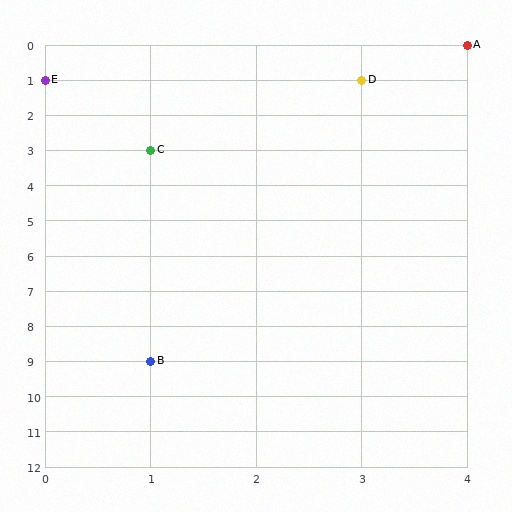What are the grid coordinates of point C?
Point C is at grid coordinates (1, 3).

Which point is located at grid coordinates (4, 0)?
Point A is at (4, 0).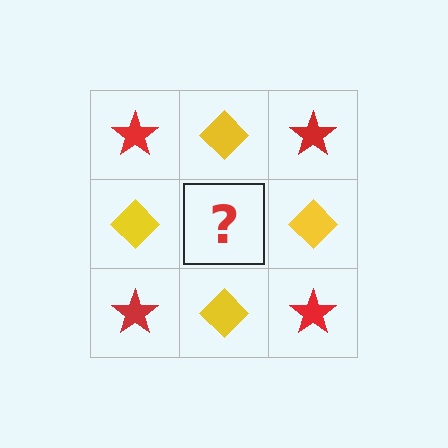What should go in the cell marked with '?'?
The missing cell should contain a red star.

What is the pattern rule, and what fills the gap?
The rule is that it alternates red star and yellow diamond in a checkerboard pattern. The gap should be filled with a red star.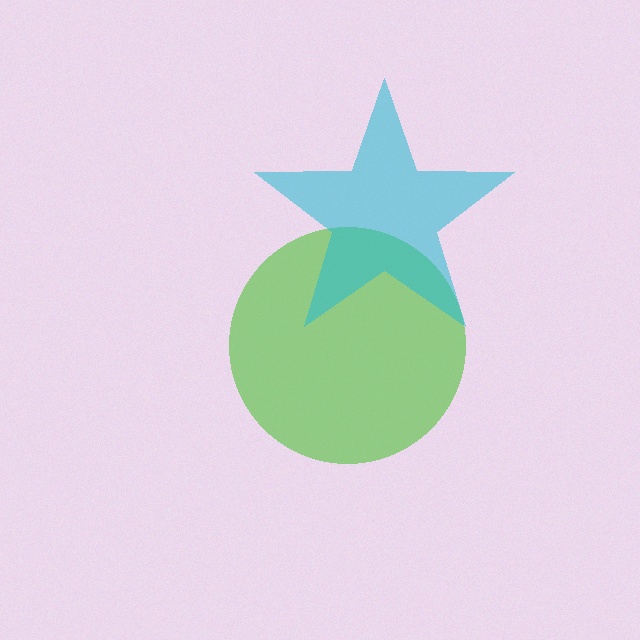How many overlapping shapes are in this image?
There are 2 overlapping shapes in the image.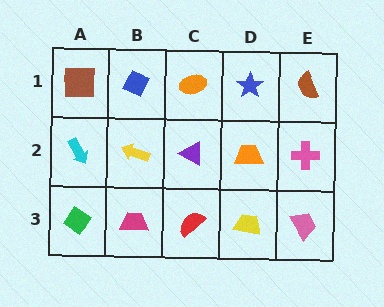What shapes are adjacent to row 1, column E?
A pink cross (row 2, column E), a blue star (row 1, column D).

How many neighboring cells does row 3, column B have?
3.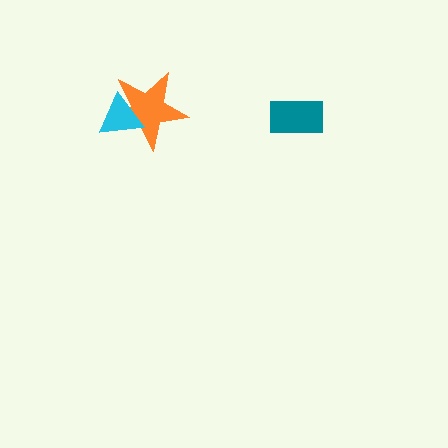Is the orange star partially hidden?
Yes, it is partially covered by another shape.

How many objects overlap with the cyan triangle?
1 object overlaps with the cyan triangle.